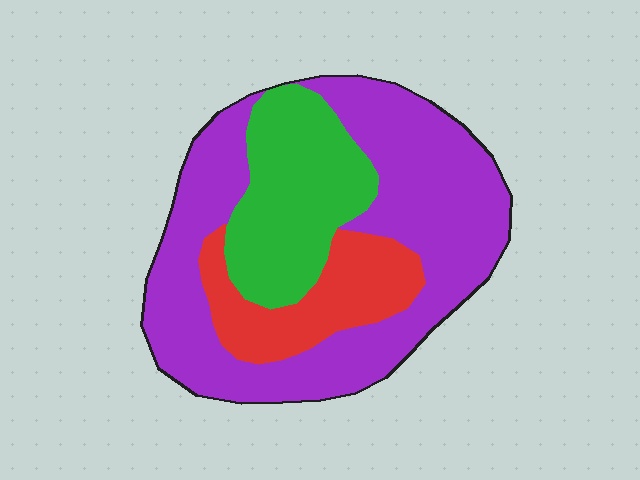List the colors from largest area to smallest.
From largest to smallest: purple, green, red.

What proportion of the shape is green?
Green takes up between a sixth and a third of the shape.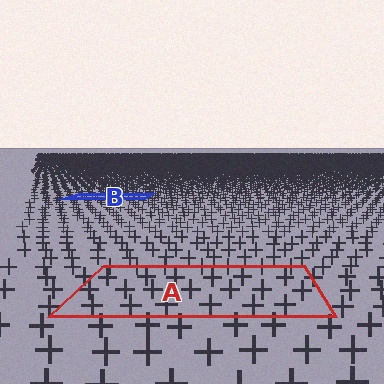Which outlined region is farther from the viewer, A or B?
Region B is farther from the viewer — the texture elements inside it appear smaller and more densely packed.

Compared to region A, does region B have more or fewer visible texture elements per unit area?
Region B has more texture elements per unit area — they are packed more densely because it is farther away.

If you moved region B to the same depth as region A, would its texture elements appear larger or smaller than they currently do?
They would appear larger. At a closer depth, the same texture elements are projected at a bigger on-screen size.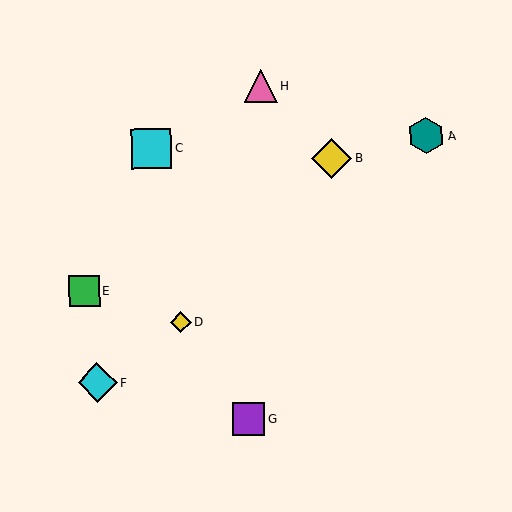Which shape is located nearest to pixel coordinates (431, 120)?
The teal hexagon (labeled A) at (426, 135) is nearest to that location.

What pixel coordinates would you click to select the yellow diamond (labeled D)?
Click at (181, 322) to select the yellow diamond D.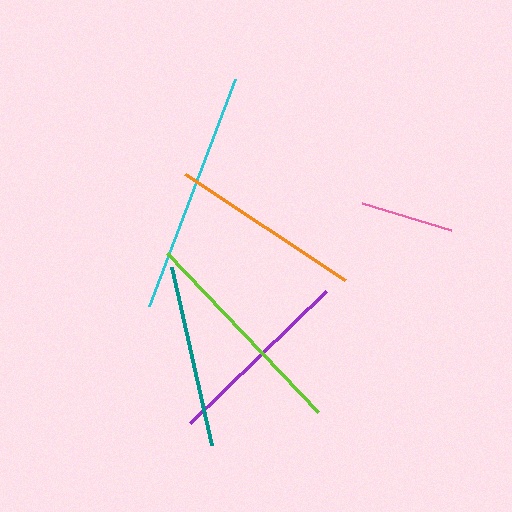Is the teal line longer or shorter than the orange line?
The orange line is longer than the teal line.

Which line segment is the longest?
The cyan line is the longest at approximately 242 pixels.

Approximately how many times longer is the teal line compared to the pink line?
The teal line is approximately 2.0 times the length of the pink line.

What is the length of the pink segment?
The pink segment is approximately 93 pixels long.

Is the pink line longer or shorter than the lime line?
The lime line is longer than the pink line.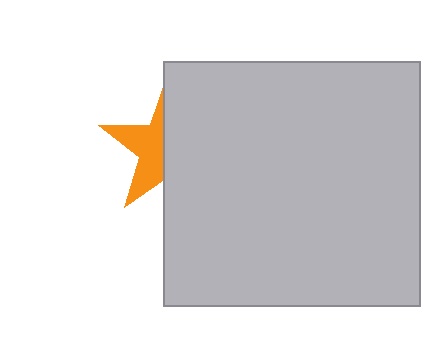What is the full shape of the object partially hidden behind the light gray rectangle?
The partially hidden object is an orange star.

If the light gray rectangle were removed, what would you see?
You would see the complete orange star.